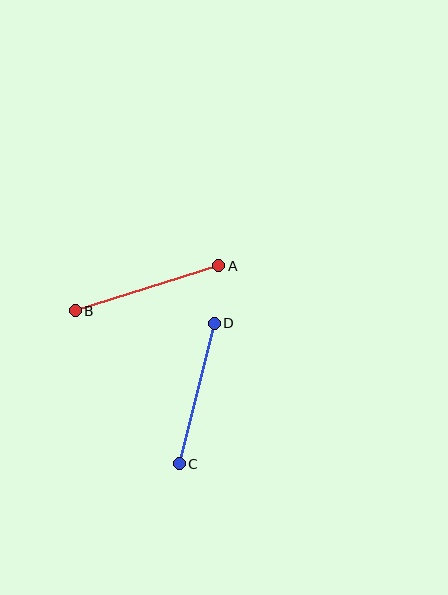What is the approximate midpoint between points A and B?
The midpoint is at approximately (147, 288) pixels.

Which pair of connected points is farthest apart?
Points A and B are farthest apart.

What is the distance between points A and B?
The distance is approximately 150 pixels.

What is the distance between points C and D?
The distance is approximately 145 pixels.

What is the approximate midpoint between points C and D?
The midpoint is at approximately (197, 394) pixels.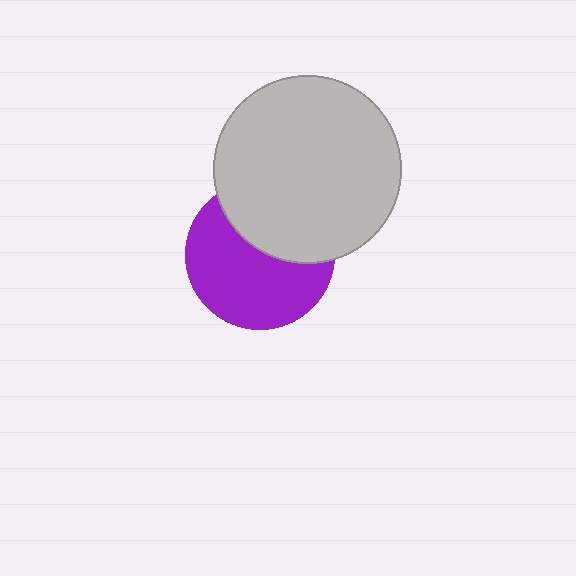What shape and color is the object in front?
The object in front is a light gray circle.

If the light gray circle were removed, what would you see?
You would see the complete purple circle.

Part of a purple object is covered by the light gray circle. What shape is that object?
It is a circle.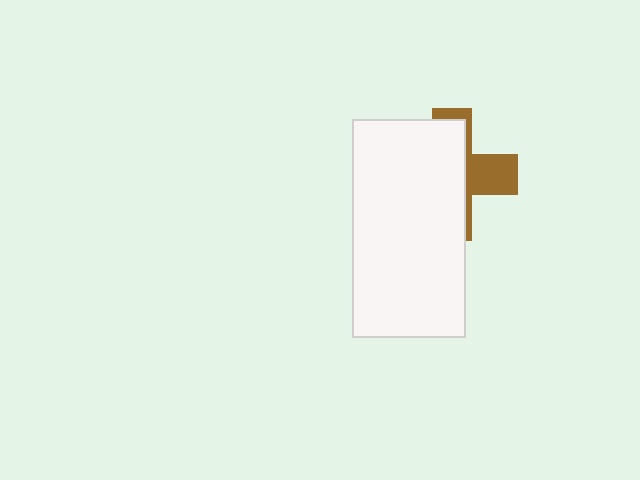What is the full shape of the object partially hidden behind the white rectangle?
The partially hidden object is a brown cross.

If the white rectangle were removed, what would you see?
You would see the complete brown cross.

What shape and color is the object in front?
The object in front is a white rectangle.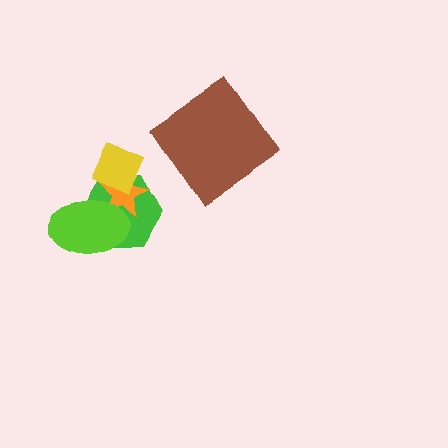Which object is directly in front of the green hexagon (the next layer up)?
The orange star is directly in front of the green hexagon.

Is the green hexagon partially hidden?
Yes, it is partially covered by another shape.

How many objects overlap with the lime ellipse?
2 objects overlap with the lime ellipse.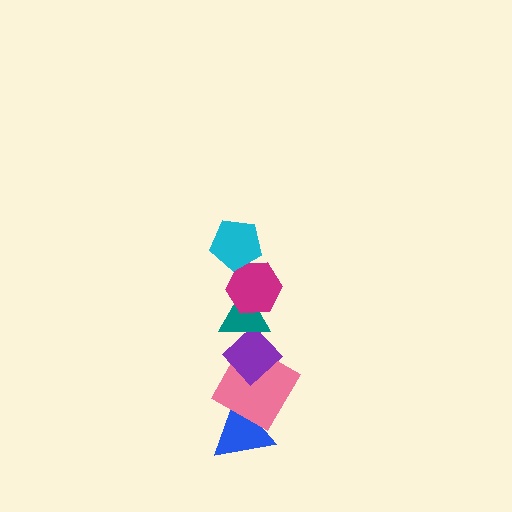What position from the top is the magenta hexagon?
The magenta hexagon is 2nd from the top.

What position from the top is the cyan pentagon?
The cyan pentagon is 1st from the top.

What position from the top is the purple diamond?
The purple diamond is 4th from the top.